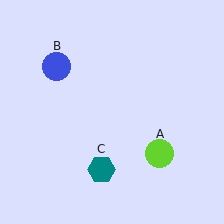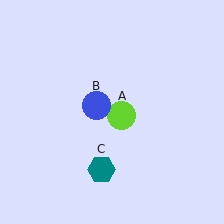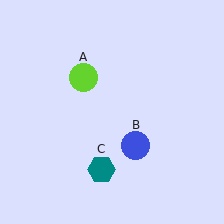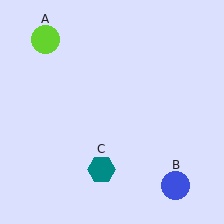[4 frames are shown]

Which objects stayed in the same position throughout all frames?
Teal hexagon (object C) remained stationary.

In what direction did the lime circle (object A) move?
The lime circle (object A) moved up and to the left.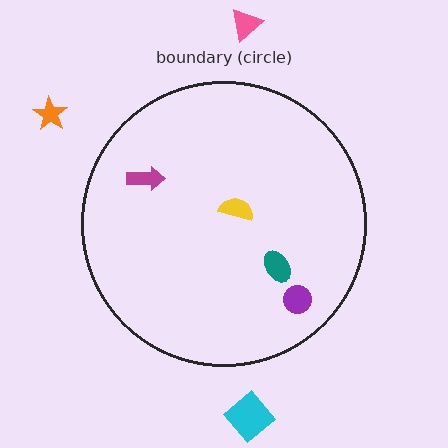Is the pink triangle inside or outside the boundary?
Outside.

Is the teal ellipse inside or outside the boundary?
Inside.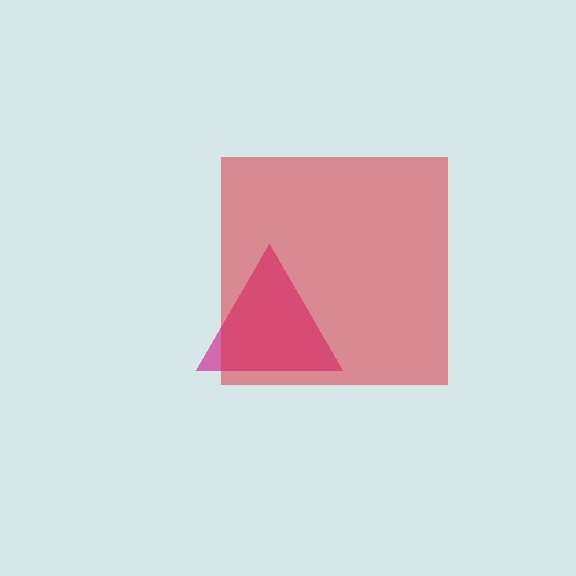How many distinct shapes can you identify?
There are 2 distinct shapes: a magenta triangle, a red square.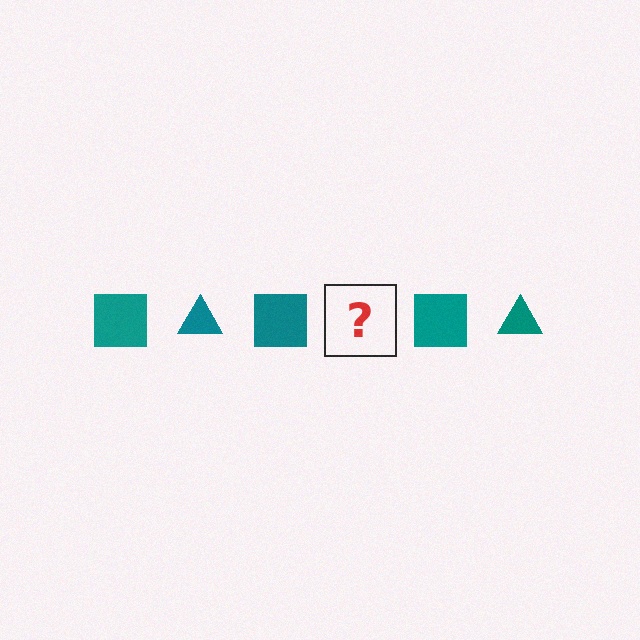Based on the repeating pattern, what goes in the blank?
The blank should be a teal triangle.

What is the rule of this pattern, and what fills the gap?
The rule is that the pattern cycles through square, triangle shapes in teal. The gap should be filled with a teal triangle.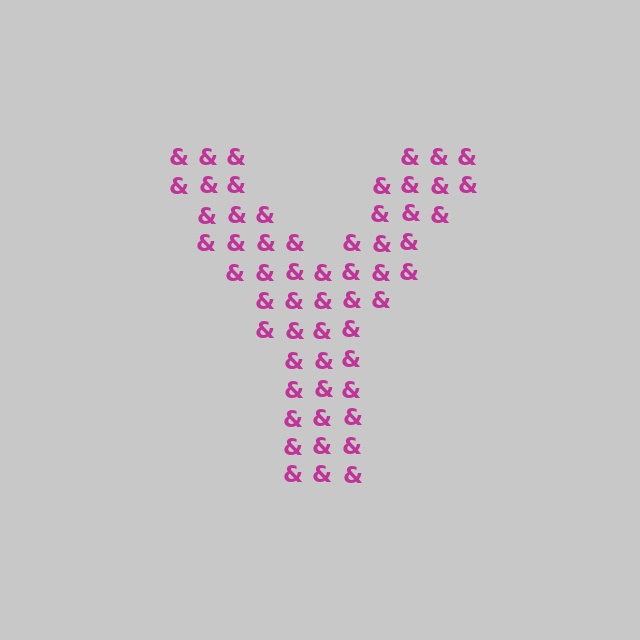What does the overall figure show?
The overall figure shows the letter Y.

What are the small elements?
The small elements are ampersands.